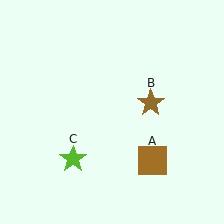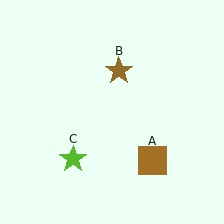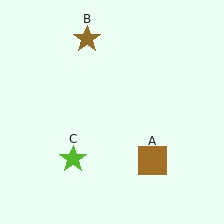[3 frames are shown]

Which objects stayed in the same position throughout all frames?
Brown square (object A) and lime star (object C) remained stationary.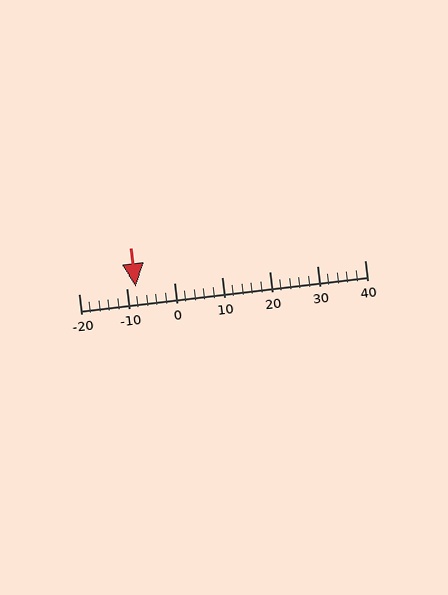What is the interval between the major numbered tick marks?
The major tick marks are spaced 10 units apart.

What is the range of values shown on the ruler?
The ruler shows values from -20 to 40.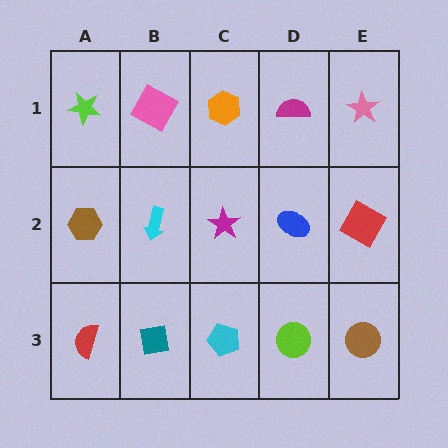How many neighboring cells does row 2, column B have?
4.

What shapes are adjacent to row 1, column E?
A red square (row 2, column E), a magenta semicircle (row 1, column D).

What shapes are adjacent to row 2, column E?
A pink star (row 1, column E), a brown circle (row 3, column E), a blue ellipse (row 2, column D).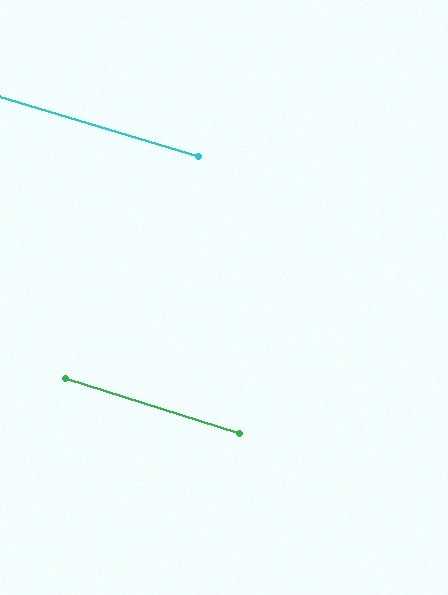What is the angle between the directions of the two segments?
Approximately 1 degree.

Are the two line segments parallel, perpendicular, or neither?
Parallel — their directions differ by only 0.9°.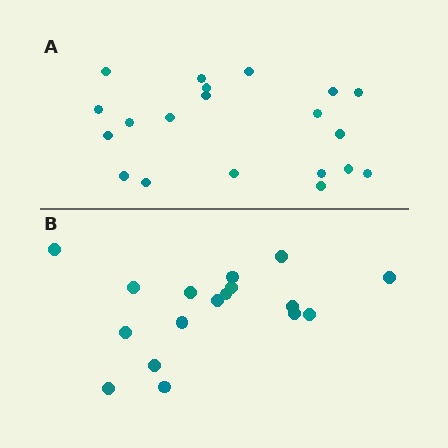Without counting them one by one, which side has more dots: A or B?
Region A (the top region) has more dots.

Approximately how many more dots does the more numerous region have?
Region A has just a few more — roughly 2 or 3 more dots than region B.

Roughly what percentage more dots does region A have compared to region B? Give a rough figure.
About 20% more.